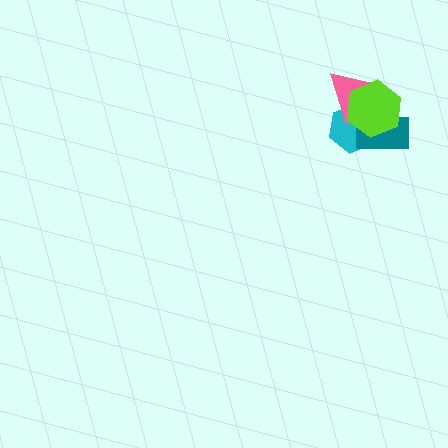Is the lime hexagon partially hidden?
No, no other shape covers it.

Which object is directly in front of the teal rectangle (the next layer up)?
The pink triangle is directly in front of the teal rectangle.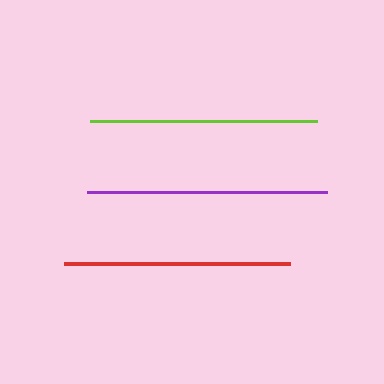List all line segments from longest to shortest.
From longest to shortest: purple, lime, red.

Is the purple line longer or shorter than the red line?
The purple line is longer than the red line.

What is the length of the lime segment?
The lime segment is approximately 227 pixels long.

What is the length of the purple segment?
The purple segment is approximately 240 pixels long.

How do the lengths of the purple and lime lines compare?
The purple and lime lines are approximately the same length.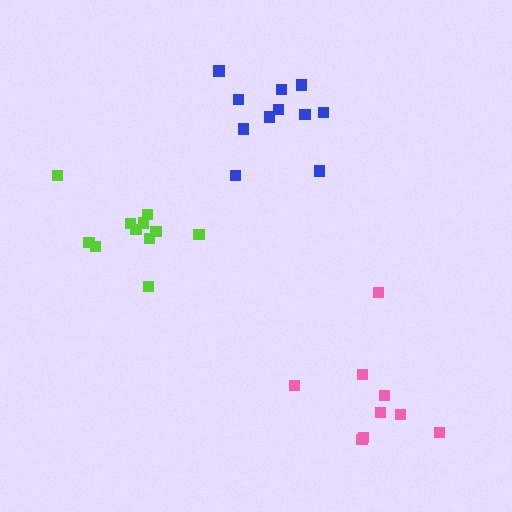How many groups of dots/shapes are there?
There are 3 groups.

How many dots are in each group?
Group 1: 11 dots, Group 2: 9 dots, Group 3: 11 dots (31 total).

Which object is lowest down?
The pink cluster is bottommost.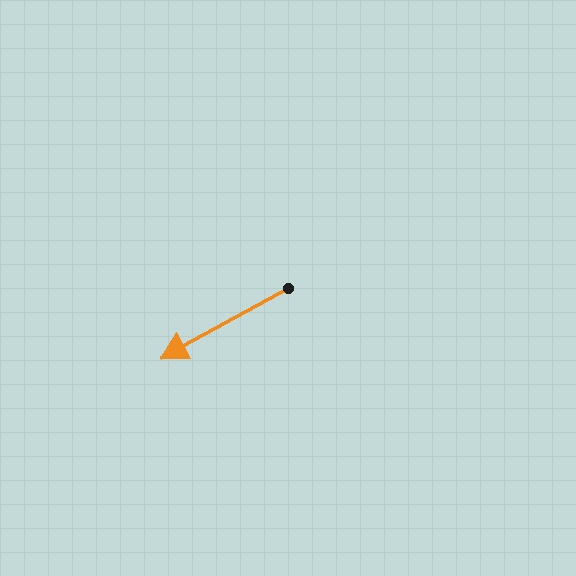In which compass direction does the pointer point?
Southwest.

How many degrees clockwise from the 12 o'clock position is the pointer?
Approximately 241 degrees.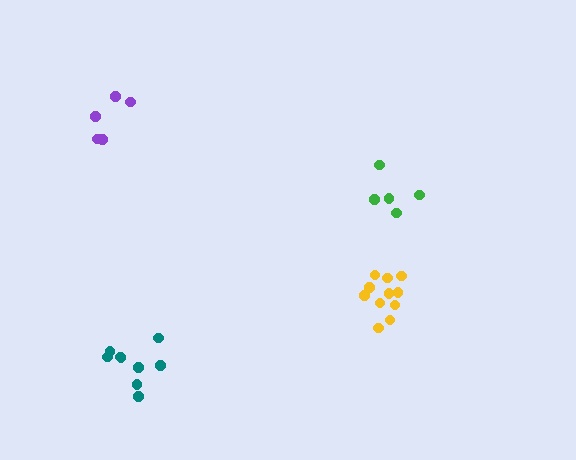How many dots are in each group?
Group 1: 9 dots, Group 2: 5 dots, Group 3: 5 dots, Group 4: 11 dots (30 total).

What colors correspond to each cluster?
The clusters are colored: teal, purple, green, yellow.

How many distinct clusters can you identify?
There are 4 distinct clusters.